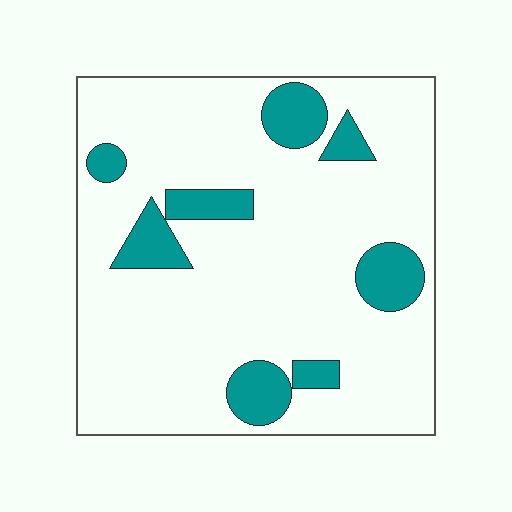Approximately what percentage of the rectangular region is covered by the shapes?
Approximately 15%.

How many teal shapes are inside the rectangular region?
8.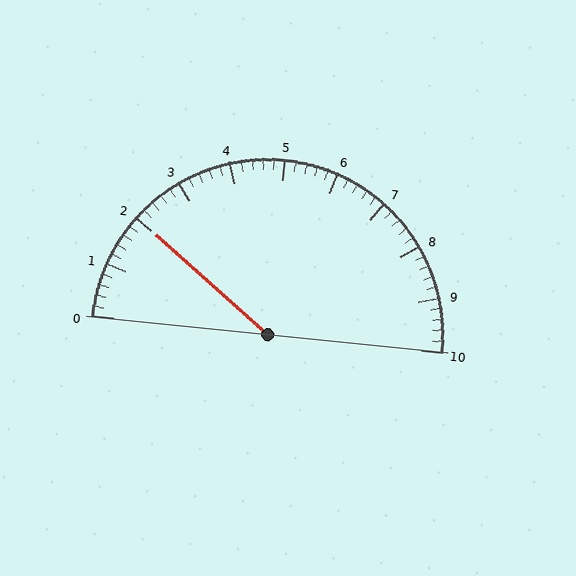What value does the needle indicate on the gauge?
The needle indicates approximately 2.0.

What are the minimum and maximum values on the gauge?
The gauge ranges from 0 to 10.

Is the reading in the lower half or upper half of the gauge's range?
The reading is in the lower half of the range (0 to 10).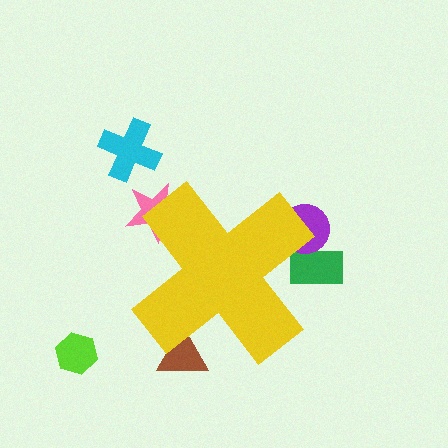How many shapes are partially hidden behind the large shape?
4 shapes are partially hidden.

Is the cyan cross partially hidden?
No, the cyan cross is fully visible.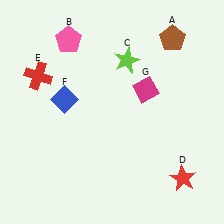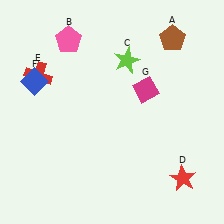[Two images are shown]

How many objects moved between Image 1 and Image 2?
1 object moved between the two images.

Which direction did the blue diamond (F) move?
The blue diamond (F) moved left.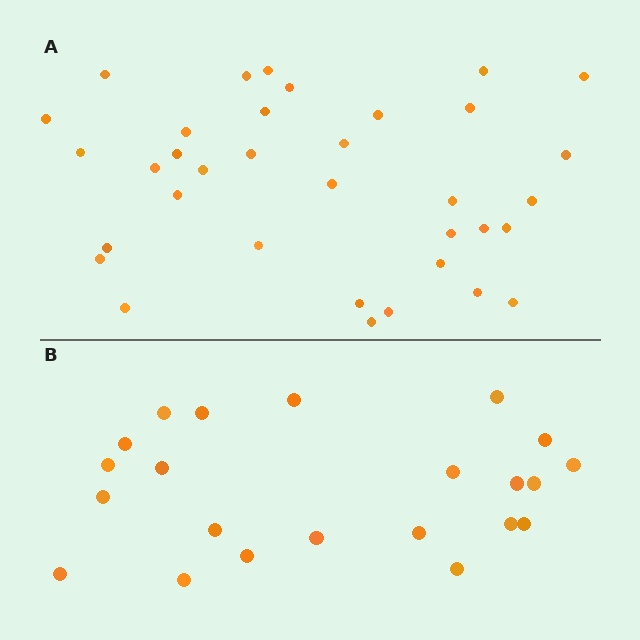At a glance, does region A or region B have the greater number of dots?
Region A (the top region) has more dots.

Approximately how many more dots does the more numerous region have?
Region A has approximately 15 more dots than region B.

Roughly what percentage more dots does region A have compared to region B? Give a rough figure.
About 60% more.